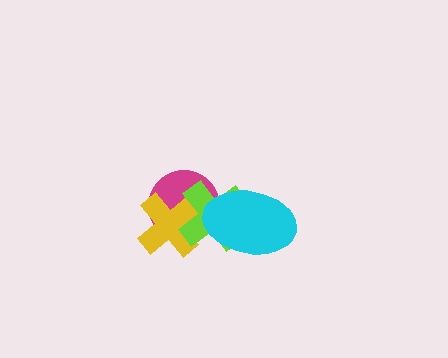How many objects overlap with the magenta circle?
3 objects overlap with the magenta circle.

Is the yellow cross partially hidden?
Yes, it is partially covered by another shape.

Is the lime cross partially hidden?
Yes, it is partially covered by another shape.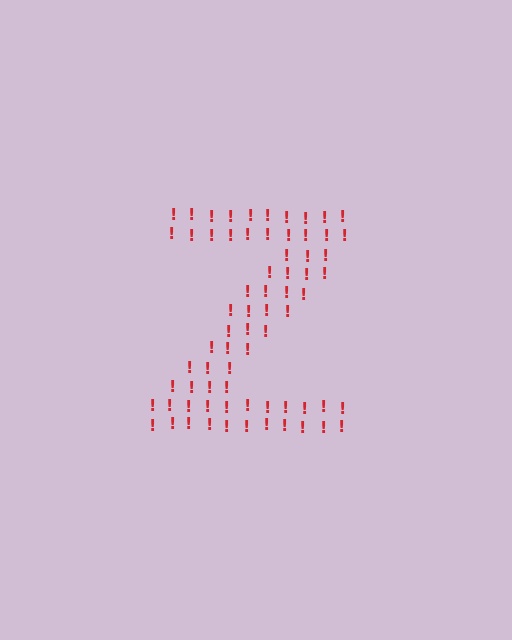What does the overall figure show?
The overall figure shows the letter Z.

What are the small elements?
The small elements are exclamation marks.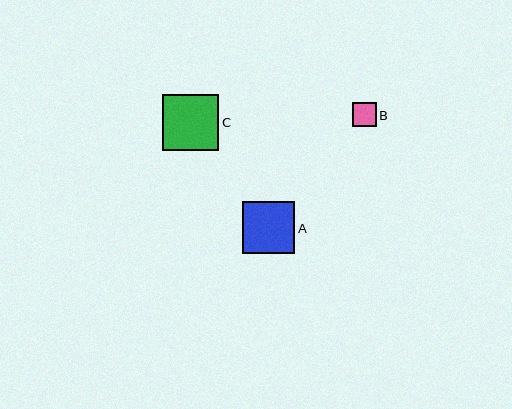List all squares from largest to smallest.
From largest to smallest: C, A, B.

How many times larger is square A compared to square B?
Square A is approximately 2.1 times the size of square B.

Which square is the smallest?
Square B is the smallest with a size of approximately 24 pixels.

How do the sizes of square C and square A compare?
Square C and square A are approximately the same size.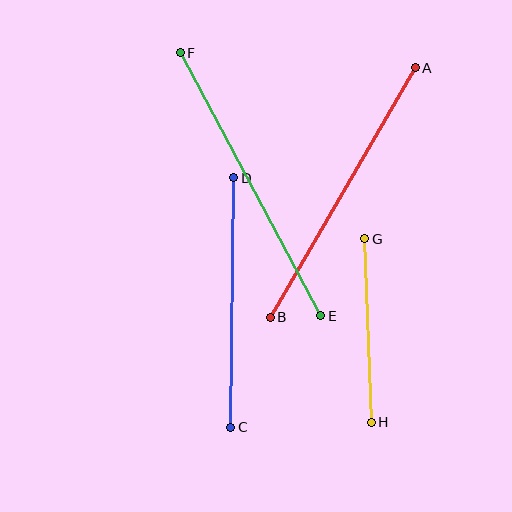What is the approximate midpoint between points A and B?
The midpoint is at approximately (343, 193) pixels.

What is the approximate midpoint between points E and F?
The midpoint is at approximately (250, 184) pixels.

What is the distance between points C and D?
The distance is approximately 250 pixels.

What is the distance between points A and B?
The distance is approximately 289 pixels.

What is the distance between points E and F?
The distance is approximately 299 pixels.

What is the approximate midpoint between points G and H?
The midpoint is at approximately (368, 331) pixels.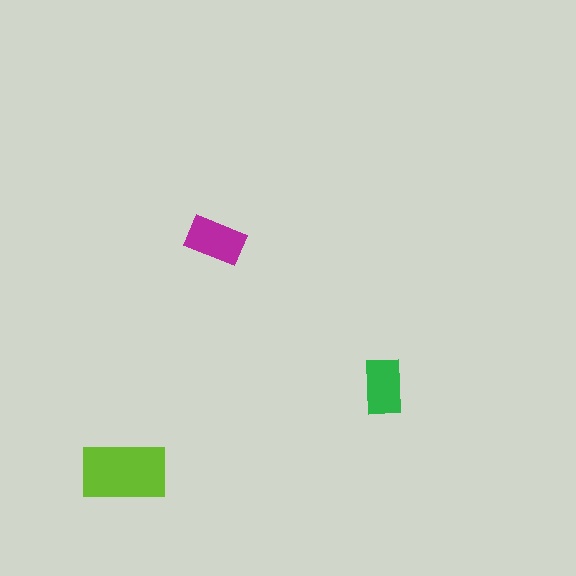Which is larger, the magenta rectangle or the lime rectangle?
The lime one.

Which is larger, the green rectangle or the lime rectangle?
The lime one.